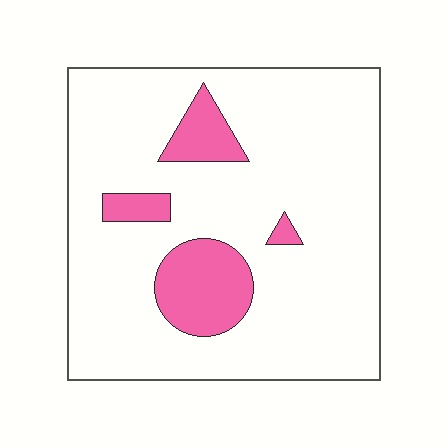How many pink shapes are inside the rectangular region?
4.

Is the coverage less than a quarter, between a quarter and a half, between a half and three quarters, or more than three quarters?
Less than a quarter.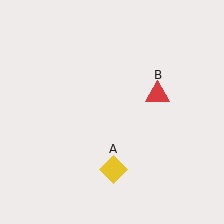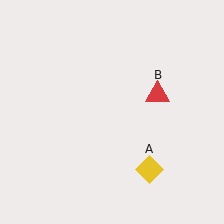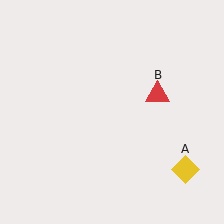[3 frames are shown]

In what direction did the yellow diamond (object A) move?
The yellow diamond (object A) moved right.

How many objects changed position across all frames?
1 object changed position: yellow diamond (object A).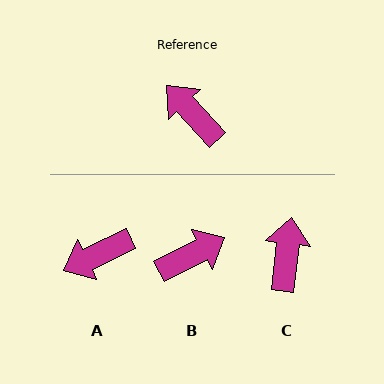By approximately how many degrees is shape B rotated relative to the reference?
Approximately 106 degrees clockwise.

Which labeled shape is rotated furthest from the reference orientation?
B, about 106 degrees away.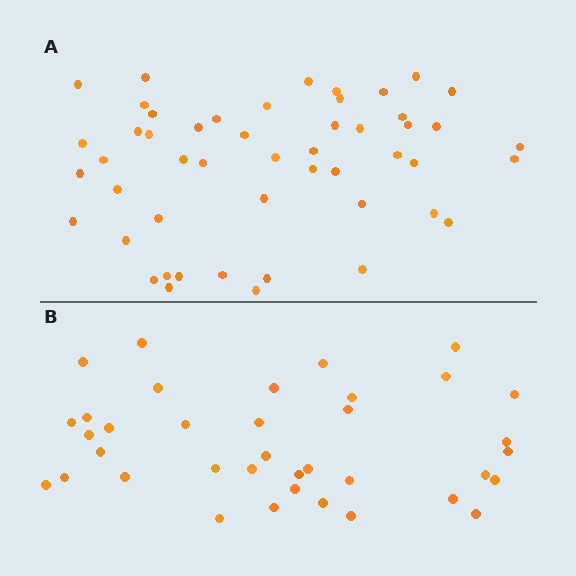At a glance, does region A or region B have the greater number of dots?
Region A (the top region) has more dots.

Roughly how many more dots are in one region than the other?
Region A has approximately 15 more dots than region B.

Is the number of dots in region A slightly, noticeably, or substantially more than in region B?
Region A has noticeably more, but not dramatically so. The ratio is roughly 1.4 to 1.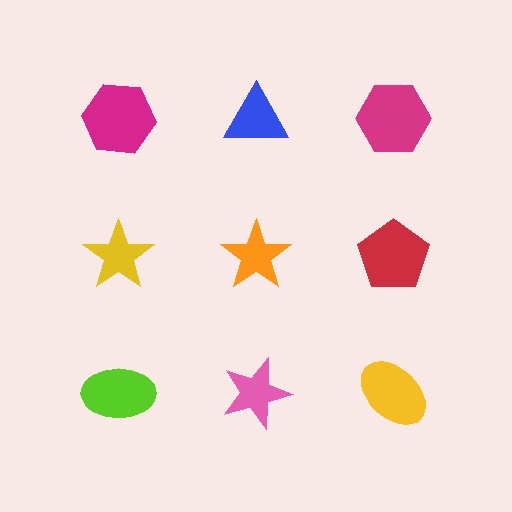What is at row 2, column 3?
A red pentagon.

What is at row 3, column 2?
A pink star.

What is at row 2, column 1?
A yellow star.